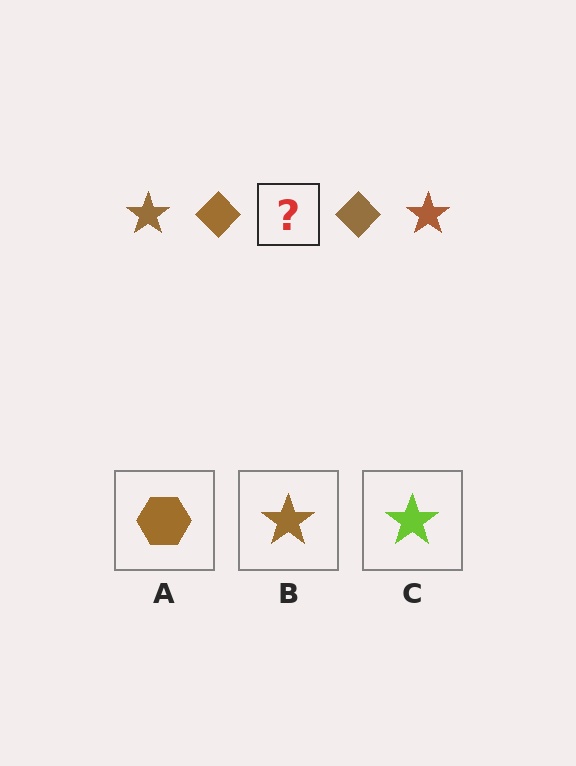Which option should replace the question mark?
Option B.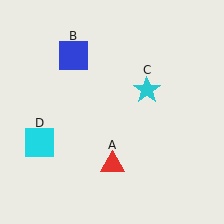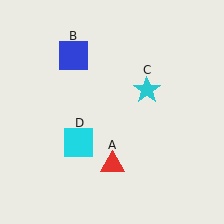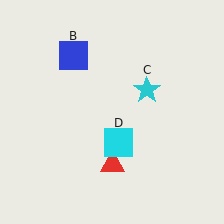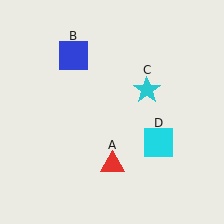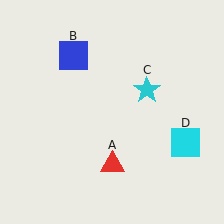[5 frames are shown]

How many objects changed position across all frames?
1 object changed position: cyan square (object D).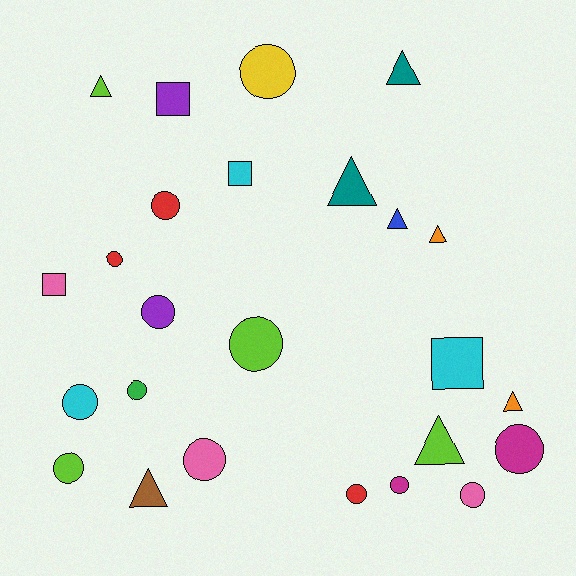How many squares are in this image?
There are 4 squares.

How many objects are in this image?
There are 25 objects.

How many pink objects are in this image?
There are 3 pink objects.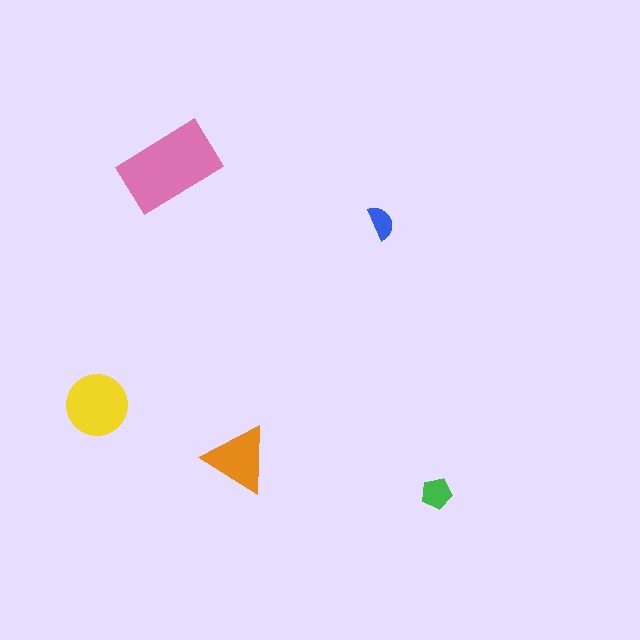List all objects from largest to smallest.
The pink rectangle, the yellow circle, the orange triangle, the green pentagon, the blue semicircle.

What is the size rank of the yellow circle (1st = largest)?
2nd.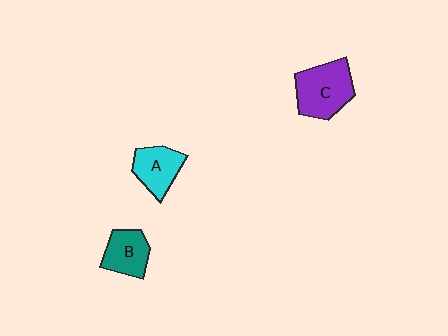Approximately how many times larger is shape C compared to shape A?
Approximately 1.4 times.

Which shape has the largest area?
Shape C (purple).